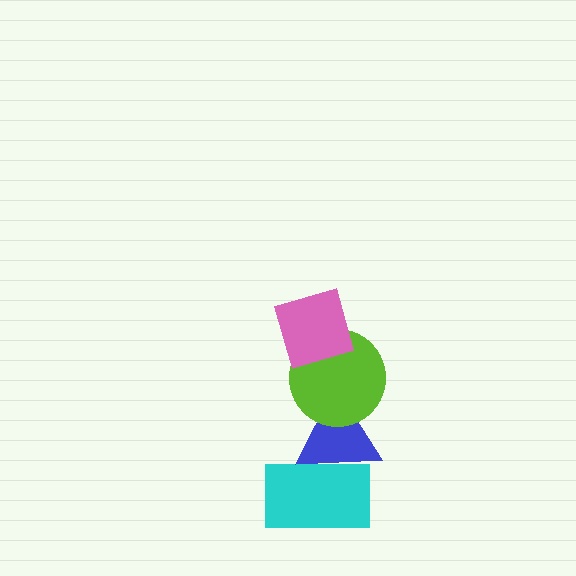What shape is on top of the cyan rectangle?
The blue triangle is on top of the cyan rectangle.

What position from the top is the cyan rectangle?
The cyan rectangle is 4th from the top.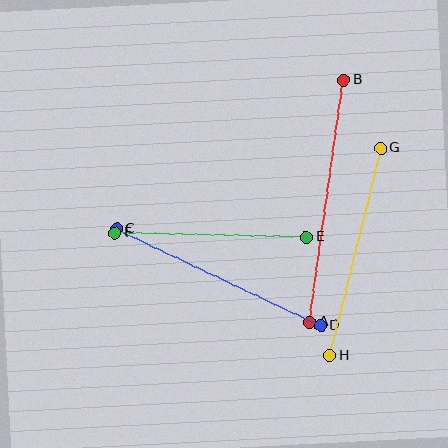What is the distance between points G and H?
The distance is approximately 214 pixels.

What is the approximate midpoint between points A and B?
The midpoint is at approximately (327, 201) pixels.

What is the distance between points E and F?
The distance is approximately 191 pixels.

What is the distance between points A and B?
The distance is approximately 244 pixels.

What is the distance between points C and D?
The distance is approximately 226 pixels.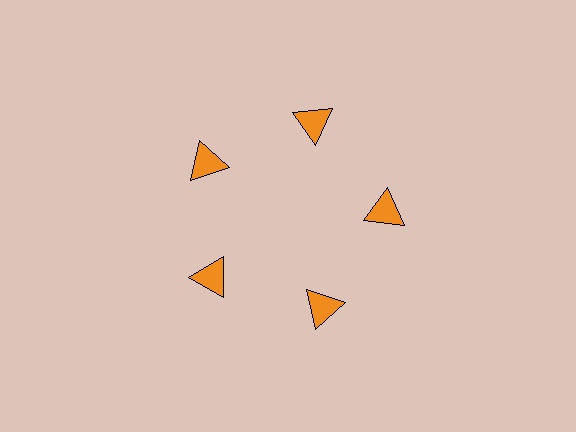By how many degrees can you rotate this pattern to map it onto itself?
The pattern maps onto itself every 72 degrees of rotation.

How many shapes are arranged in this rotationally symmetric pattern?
There are 5 shapes, arranged in 5 groups of 1.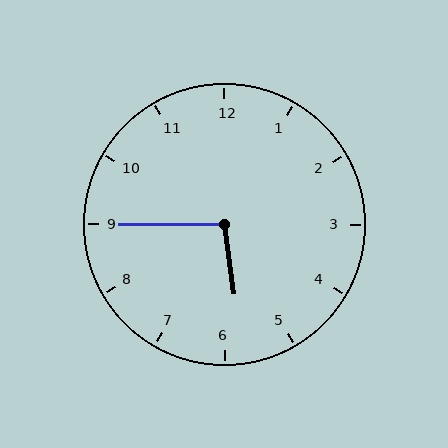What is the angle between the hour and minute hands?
Approximately 98 degrees.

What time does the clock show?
5:45.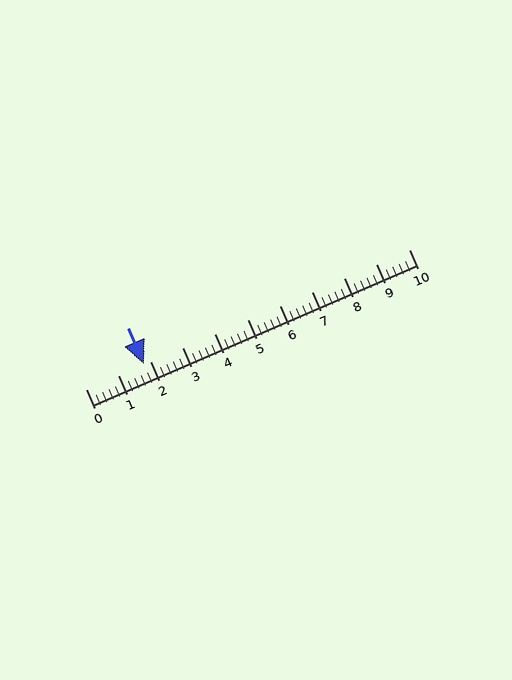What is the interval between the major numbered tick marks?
The major tick marks are spaced 1 units apart.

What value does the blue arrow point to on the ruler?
The blue arrow points to approximately 1.8.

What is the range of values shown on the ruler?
The ruler shows values from 0 to 10.